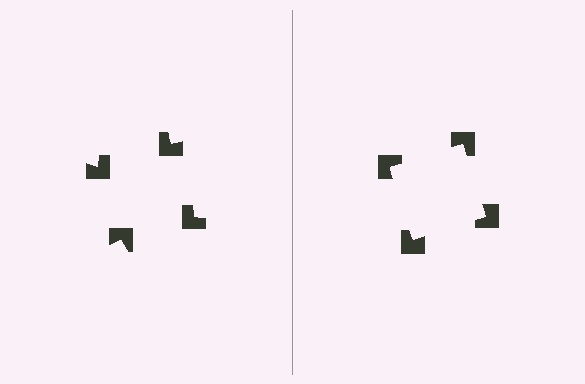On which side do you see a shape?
An illusory square appears on the right side. On the left side the wedge cuts are rotated, so no coherent shape forms.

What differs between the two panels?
The notched squares are positioned identically on both sides; only the wedge orientations differ. On the right they align to a square; on the left they are misaligned.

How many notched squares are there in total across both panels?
8 — 4 on each side.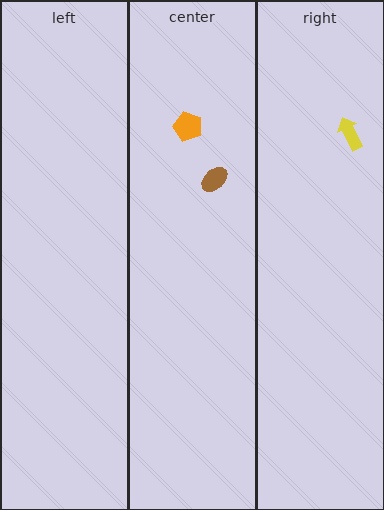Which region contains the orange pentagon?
The center region.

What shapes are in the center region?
The brown ellipse, the orange pentagon.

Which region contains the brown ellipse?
The center region.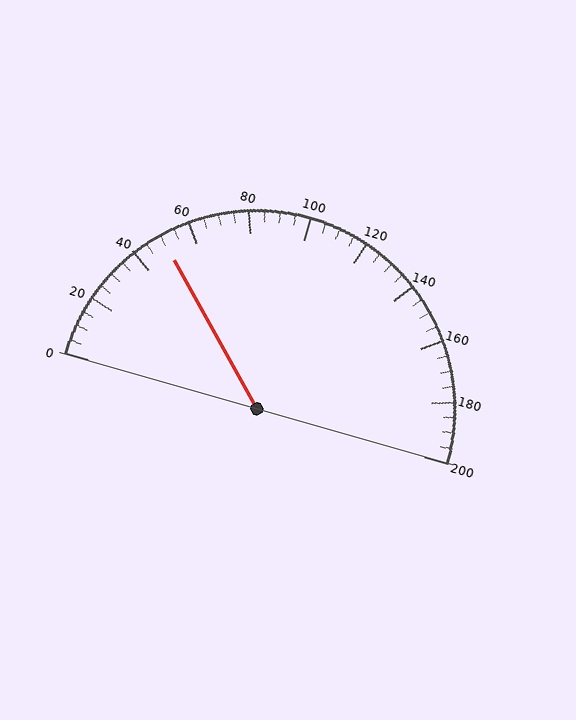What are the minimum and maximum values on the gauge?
The gauge ranges from 0 to 200.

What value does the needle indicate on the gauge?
The needle indicates approximately 50.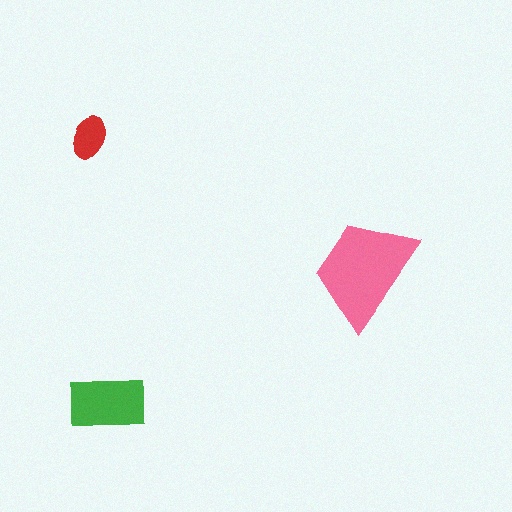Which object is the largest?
The pink trapezoid.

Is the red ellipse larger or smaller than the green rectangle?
Smaller.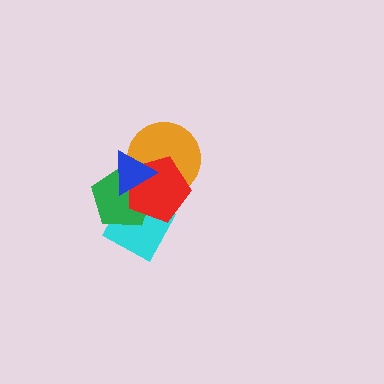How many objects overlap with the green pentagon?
4 objects overlap with the green pentagon.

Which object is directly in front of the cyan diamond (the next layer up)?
The green pentagon is directly in front of the cyan diamond.